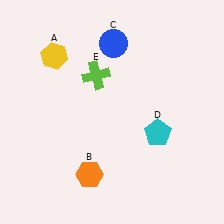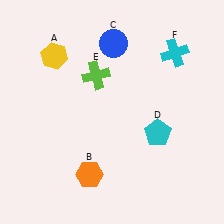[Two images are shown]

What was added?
A cyan cross (F) was added in Image 2.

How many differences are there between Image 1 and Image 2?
There is 1 difference between the two images.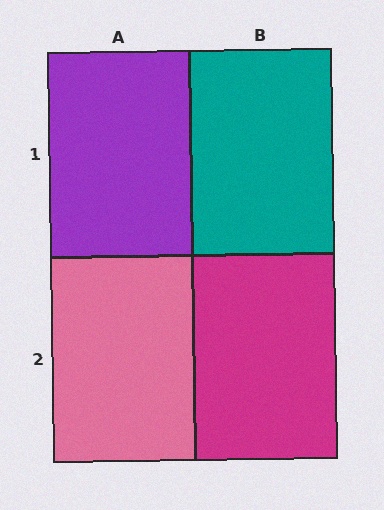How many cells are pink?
1 cell is pink.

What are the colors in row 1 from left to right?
Purple, teal.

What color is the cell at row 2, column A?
Pink.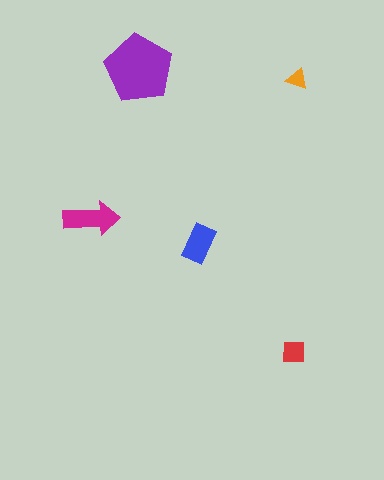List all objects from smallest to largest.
The orange triangle, the red square, the blue rectangle, the magenta arrow, the purple pentagon.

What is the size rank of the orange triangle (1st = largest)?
5th.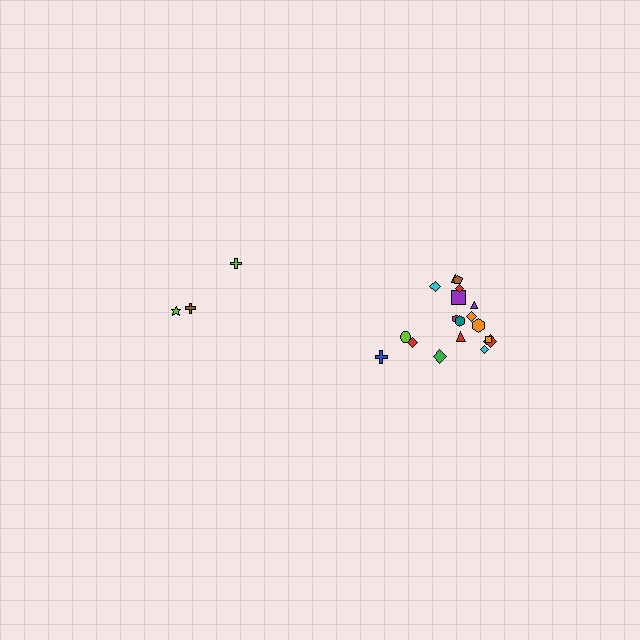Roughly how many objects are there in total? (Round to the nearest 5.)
Roughly 20 objects in total.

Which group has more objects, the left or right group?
The right group.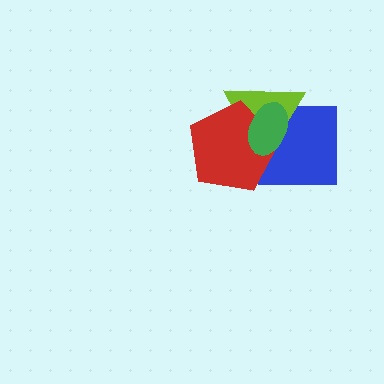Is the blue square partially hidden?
Yes, it is partially covered by another shape.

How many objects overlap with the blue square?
3 objects overlap with the blue square.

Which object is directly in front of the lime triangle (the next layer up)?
The red pentagon is directly in front of the lime triangle.